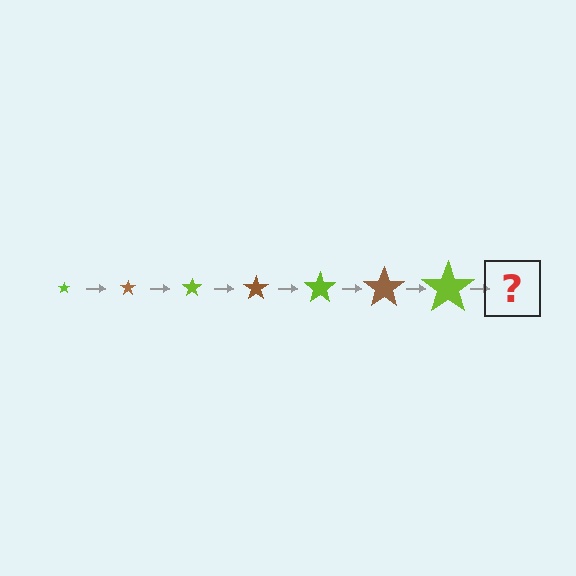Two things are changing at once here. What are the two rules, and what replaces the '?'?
The two rules are that the star grows larger each step and the color cycles through lime and brown. The '?' should be a brown star, larger than the previous one.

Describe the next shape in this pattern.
It should be a brown star, larger than the previous one.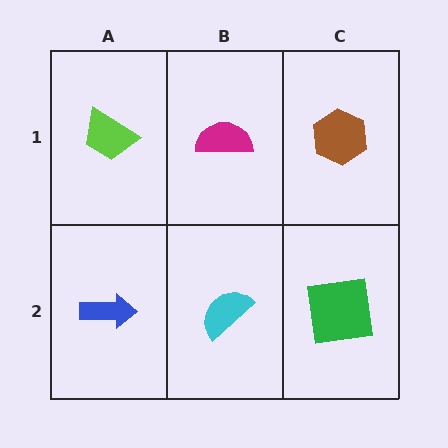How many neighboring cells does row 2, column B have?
3.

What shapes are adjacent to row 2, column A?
A lime trapezoid (row 1, column A), a cyan semicircle (row 2, column B).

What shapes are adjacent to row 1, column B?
A cyan semicircle (row 2, column B), a lime trapezoid (row 1, column A), a brown hexagon (row 1, column C).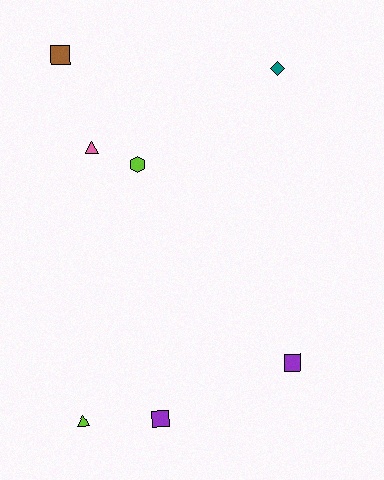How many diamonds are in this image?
There is 1 diamond.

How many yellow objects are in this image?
There are no yellow objects.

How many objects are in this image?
There are 7 objects.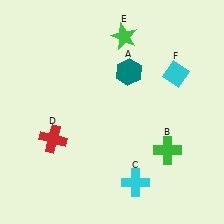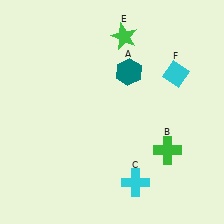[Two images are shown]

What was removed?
The red cross (D) was removed in Image 2.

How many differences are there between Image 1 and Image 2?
There is 1 difference between the two images.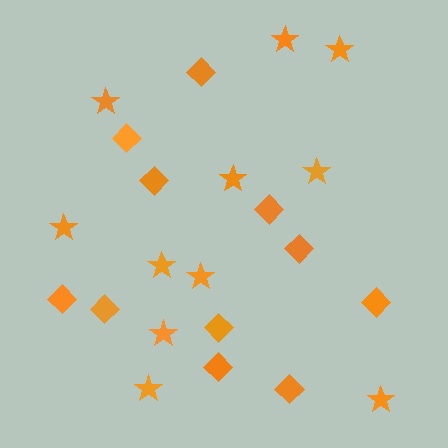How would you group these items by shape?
There are 2 groups: one group of stars (11) and one group of diamonds (11).